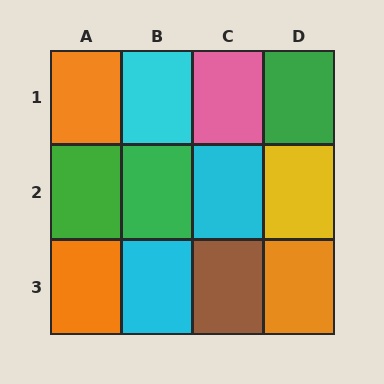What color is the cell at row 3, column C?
Brown.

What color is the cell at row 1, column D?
Green.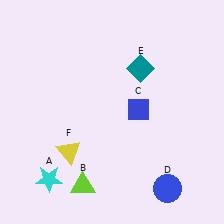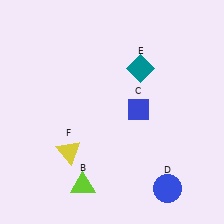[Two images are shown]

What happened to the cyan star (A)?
The cyan star (A) was removed in Image 2. It was in the bottom-left area of Image 1.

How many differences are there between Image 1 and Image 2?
There is 1 difference between the two images.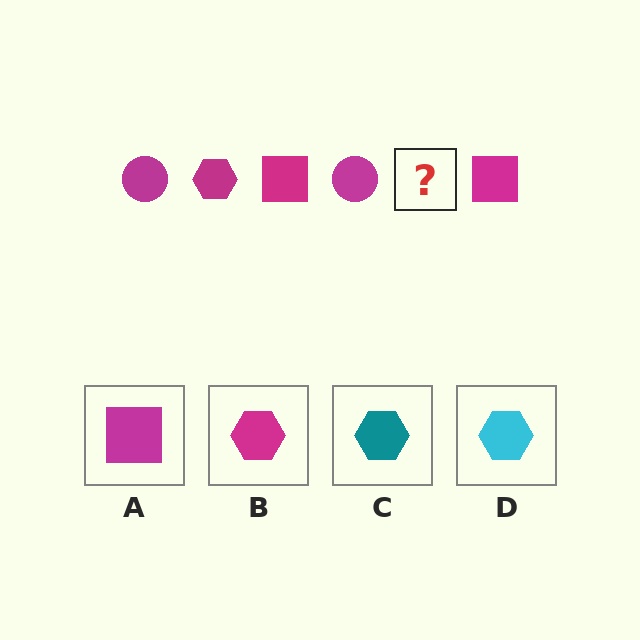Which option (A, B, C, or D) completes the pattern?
B.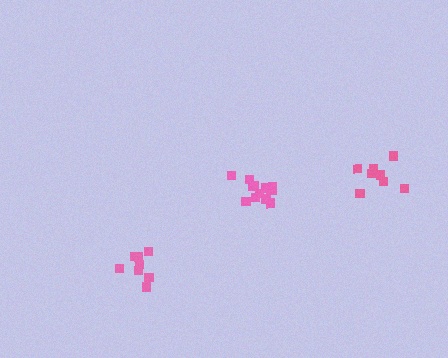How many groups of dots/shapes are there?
There are 3 groups.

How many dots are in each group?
Group 1: 8 dots, Group 2: 8 dots, Group 3: 13 dots (29 total).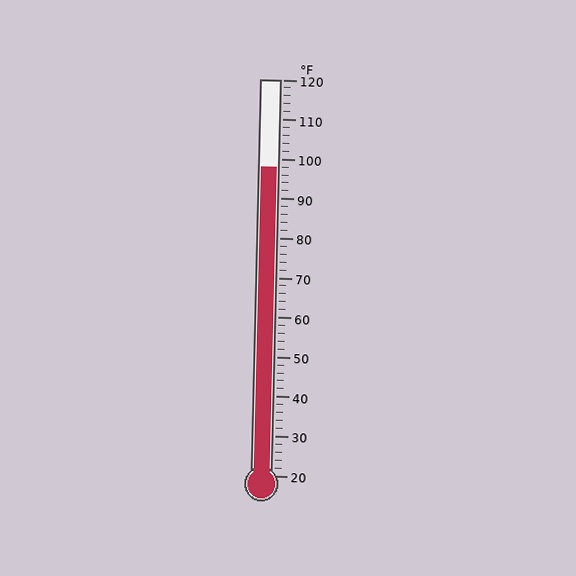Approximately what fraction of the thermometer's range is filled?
The thermometer is filled to approximately 80% of its range.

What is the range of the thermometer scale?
The thermometer scale ranges from 20°F to 120°F.